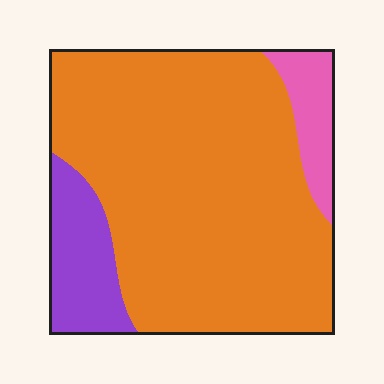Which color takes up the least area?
Pink, at roughly 10%.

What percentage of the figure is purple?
Purple covers around 15% of the figure.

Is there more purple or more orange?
Orange.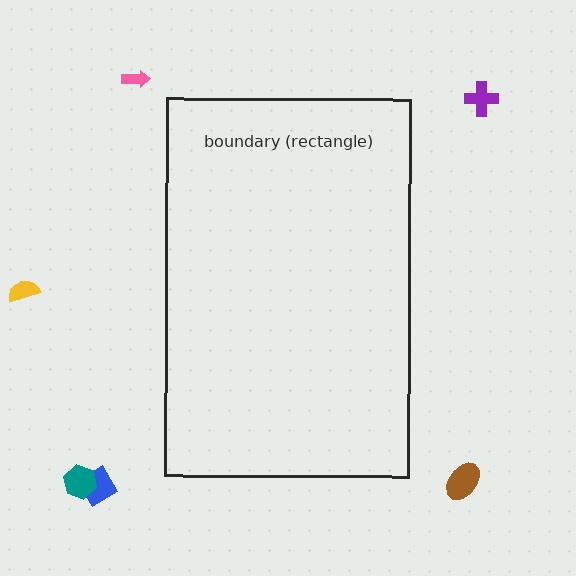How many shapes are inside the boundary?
0 inside, 6 outside.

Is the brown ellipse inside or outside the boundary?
Outside.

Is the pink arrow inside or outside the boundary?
Outside.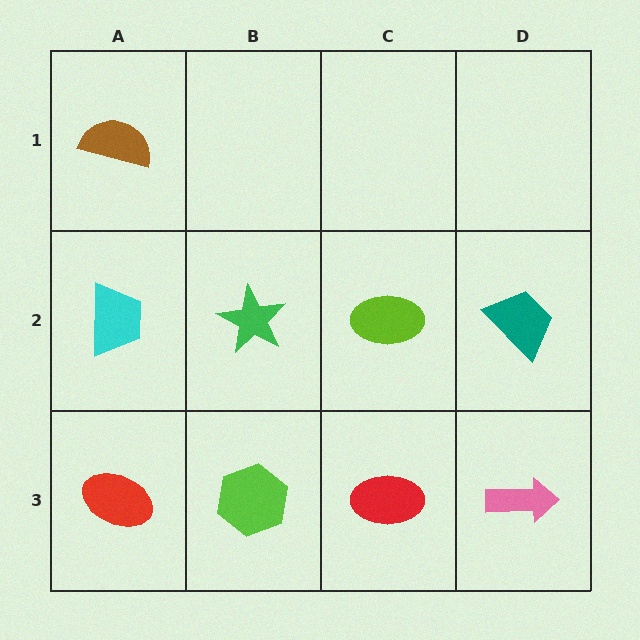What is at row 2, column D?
A teal trapezoid.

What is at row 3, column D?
A pink arrow.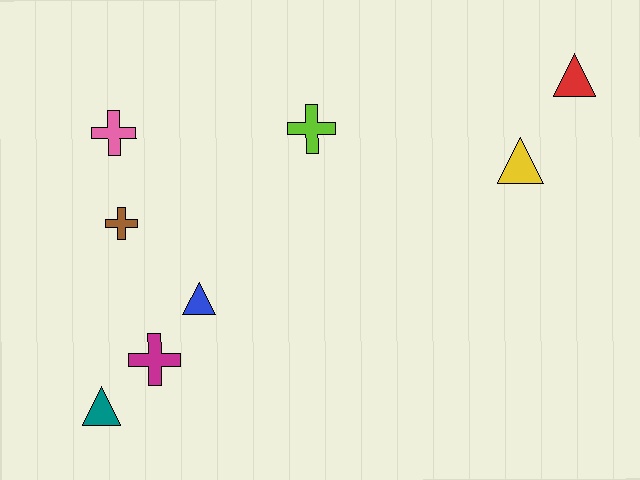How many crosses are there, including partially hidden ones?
There are 4 crosses.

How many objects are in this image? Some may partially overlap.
There are 8 objects.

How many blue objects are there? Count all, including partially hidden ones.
There is 1 blue object.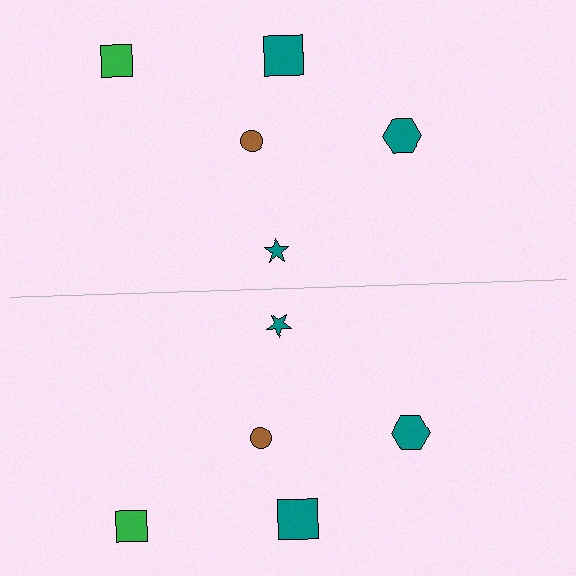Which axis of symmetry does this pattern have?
The pattern has a horizontal axis of symmetry running through the center of the image.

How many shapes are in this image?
There are 10 shapes in this image.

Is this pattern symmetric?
Yes, this pattern has bilateral (reflection) symmetry.